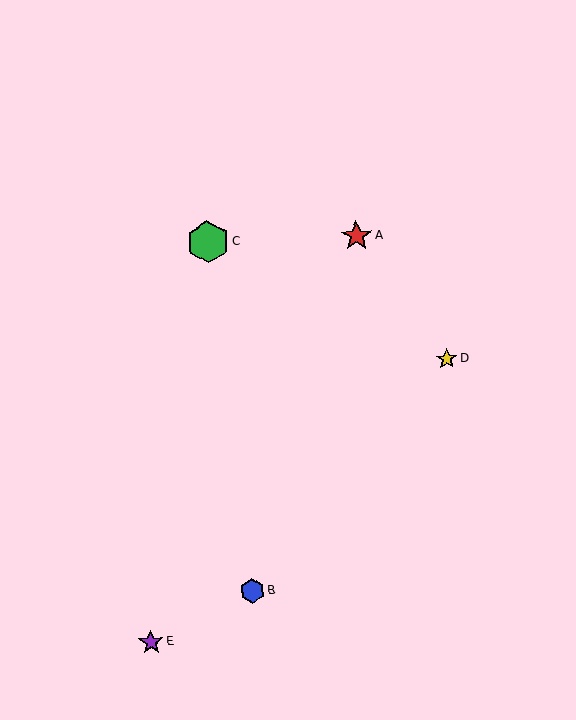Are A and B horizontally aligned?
No, A is at y≈236 and B is at y≈591.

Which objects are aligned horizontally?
Objects A, C are aligned horizontally.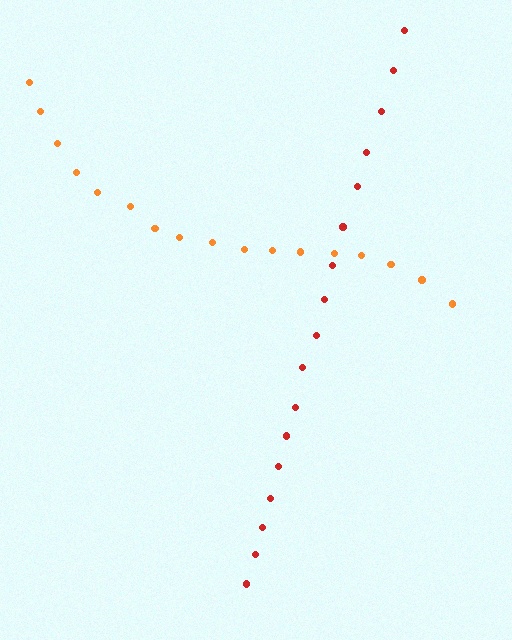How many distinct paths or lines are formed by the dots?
There are 2 distinct paths.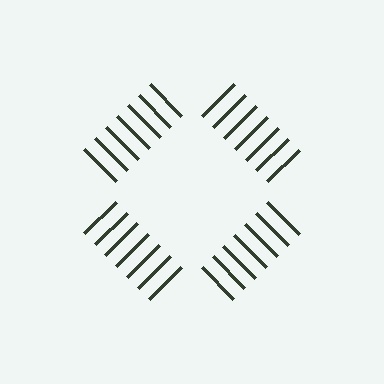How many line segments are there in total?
28 — 7 along each of the 4 edges.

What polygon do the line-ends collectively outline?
An illusory square — the line segments terminate on its edges but no continuous stroke is drawn.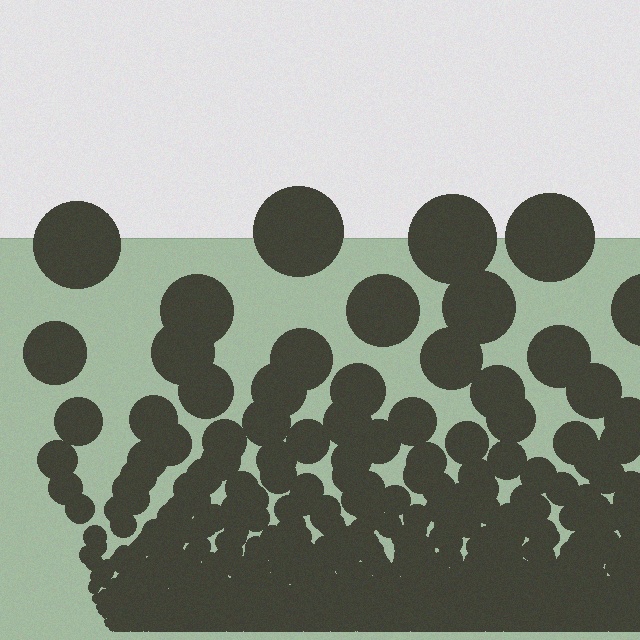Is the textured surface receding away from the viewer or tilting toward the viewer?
The surface appears to tilt toward the viewer. Texture elements get larger and sparser toward the top.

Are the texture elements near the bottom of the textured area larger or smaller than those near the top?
Smaller. The gradient is inverted — elements near the bottom are smaller and denser.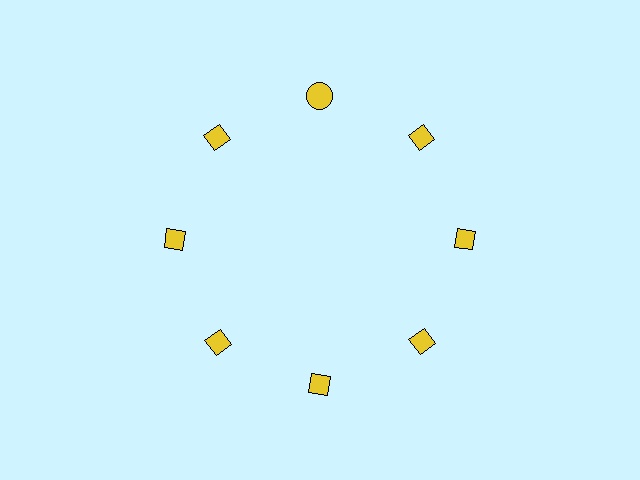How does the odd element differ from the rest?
It has a different shape: circle instead of diamond.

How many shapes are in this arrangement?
There are 8 shapes arranged in a ring pattern.